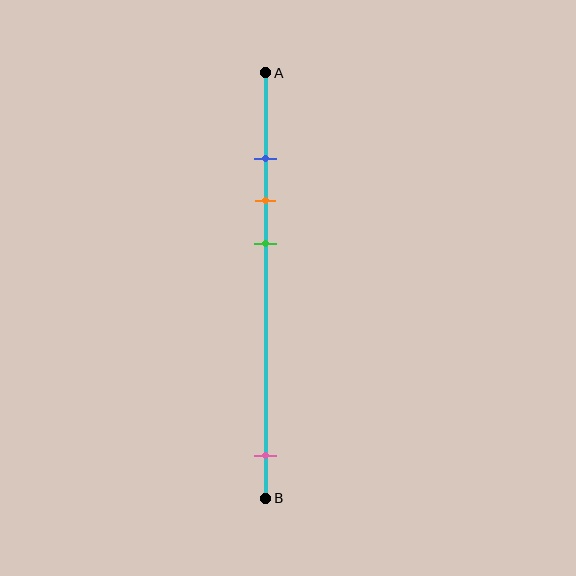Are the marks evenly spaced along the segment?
No, the marks are not evenly spaced.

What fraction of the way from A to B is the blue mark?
The blue mark is approximately 20% (0.2) of the way from A to B.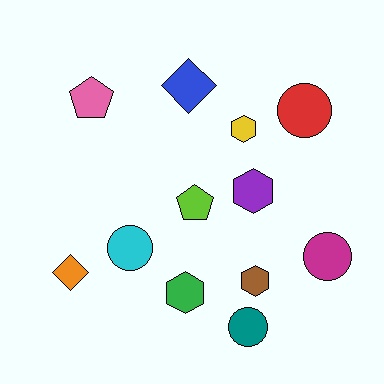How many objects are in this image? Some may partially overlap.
There are 12 objects.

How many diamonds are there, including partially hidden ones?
There are 2 diamonds.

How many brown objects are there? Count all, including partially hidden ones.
There is 1 brown object.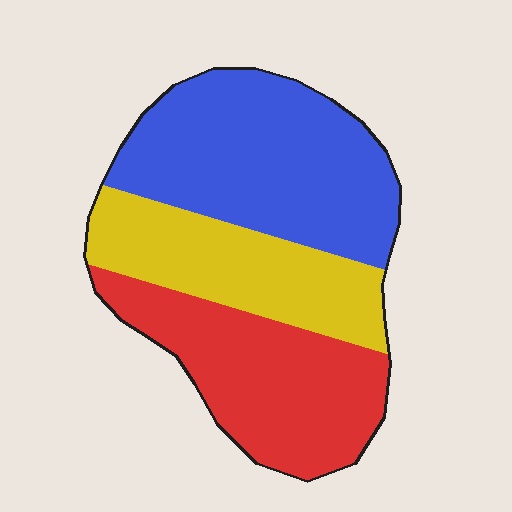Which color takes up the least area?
Yellow, at roughly 25%.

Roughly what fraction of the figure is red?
Red takes up between a sixth and a third of the figure.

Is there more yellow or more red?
Red.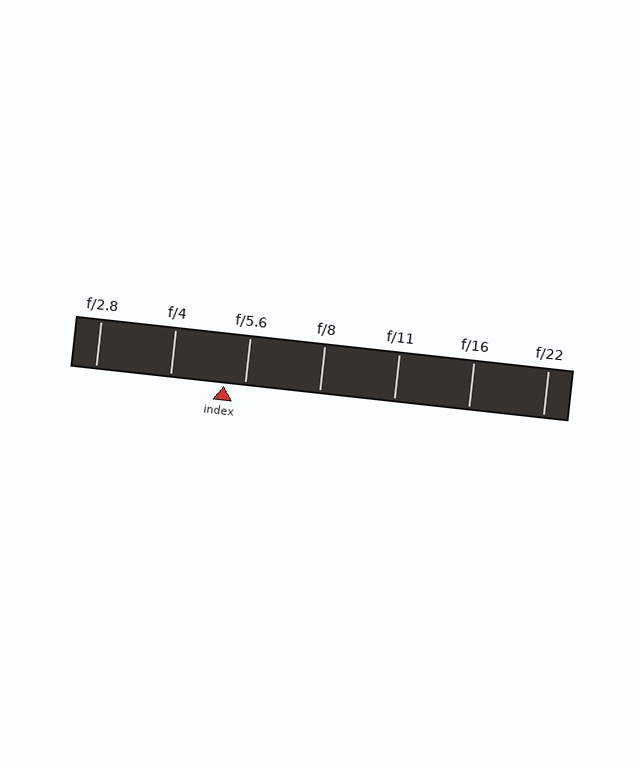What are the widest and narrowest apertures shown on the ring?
The widest aperture shown is f/2.8 and the narrowest is f/22.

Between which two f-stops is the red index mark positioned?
The index mark is between f/4 and f/5.6.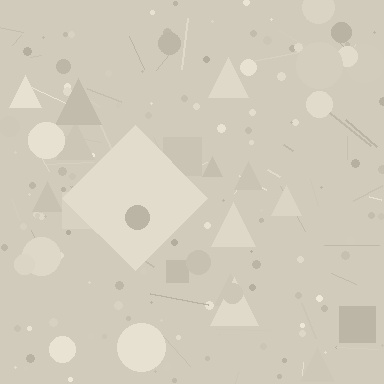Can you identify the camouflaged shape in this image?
The camouflaged shape is a diamond.